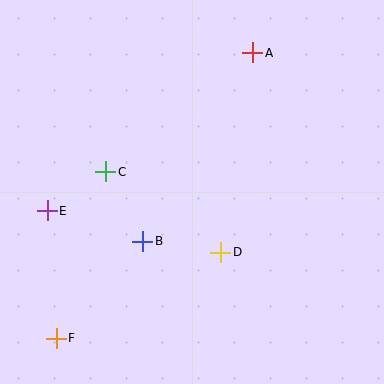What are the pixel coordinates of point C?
Point C is at (106, 172).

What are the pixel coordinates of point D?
Point D is at (221, 252).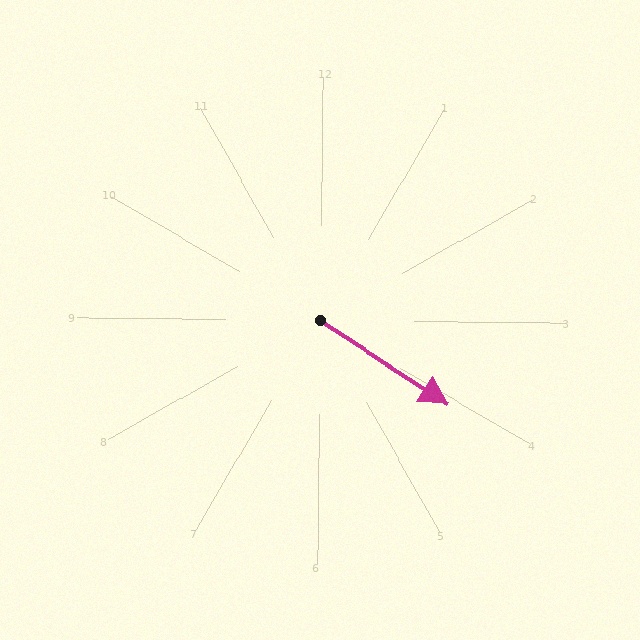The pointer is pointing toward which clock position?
Roughly 4 o'clock.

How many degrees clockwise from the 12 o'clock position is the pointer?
Approximately 123 degrees.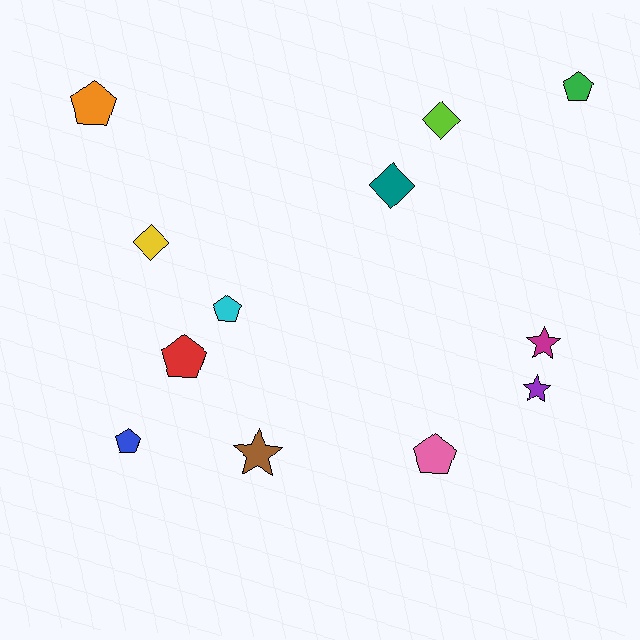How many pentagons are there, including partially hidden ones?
There are 6 pentagons.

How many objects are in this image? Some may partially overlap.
There are 12 objects.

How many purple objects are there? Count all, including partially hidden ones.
There is 1 purple object.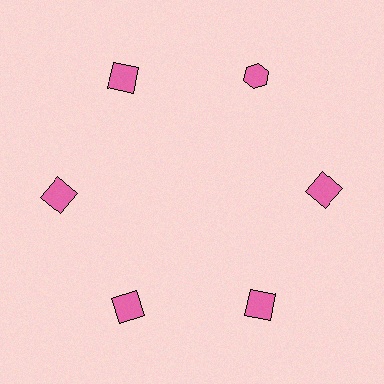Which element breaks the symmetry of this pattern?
The pink hexagon at roughly the 1 o'clock position breaks the symmetry. All other shapes are pink squares.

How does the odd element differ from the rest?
It has a different shape: hexagon instead of square.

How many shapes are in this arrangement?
There are 6 shapes arranged in a ring pattern.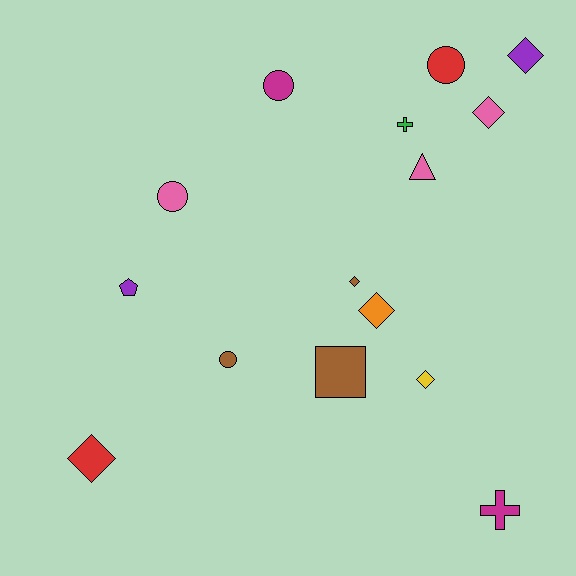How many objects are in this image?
There are 15 objects.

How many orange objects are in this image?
There is 1 orange object.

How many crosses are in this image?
There are 2 crosses.